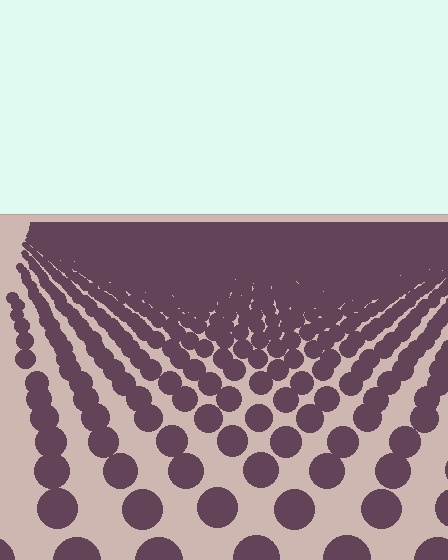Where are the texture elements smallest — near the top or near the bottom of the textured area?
Near the top.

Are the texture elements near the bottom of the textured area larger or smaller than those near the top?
Larger. Near the bottom, elements are closer to the viewer and appear at a bigger on-screen size.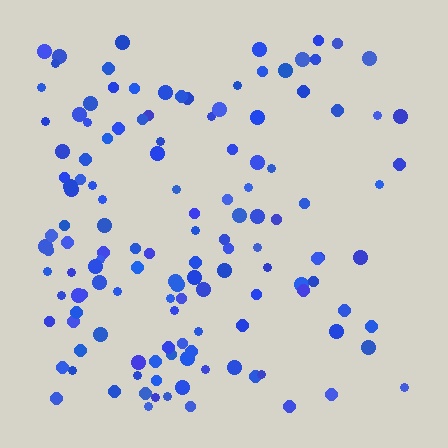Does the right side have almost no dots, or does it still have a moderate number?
Still a moderate number, just noticeably fewer than the left.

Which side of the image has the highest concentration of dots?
The left.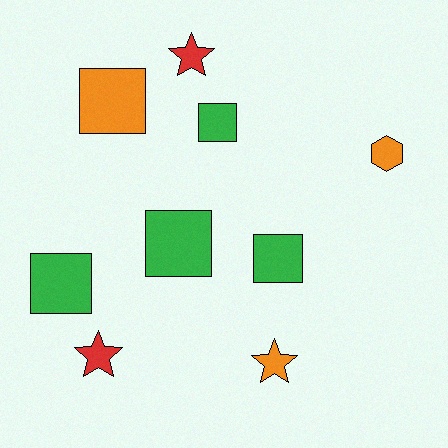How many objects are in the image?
There are 9 objects.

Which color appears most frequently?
Green, with 4 objects.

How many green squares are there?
There are 4 green squares.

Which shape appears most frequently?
Square, with 5 objects.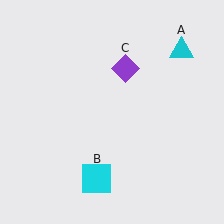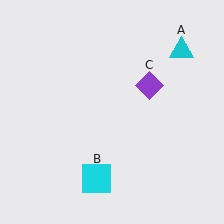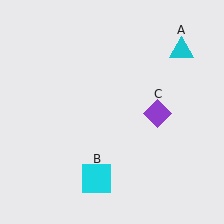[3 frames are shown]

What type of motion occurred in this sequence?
The purple diamond (object C) rotated clockwise around the center of the scene.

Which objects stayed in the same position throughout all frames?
Cyan triangle (object A) and cyan square (object B) remained stationary.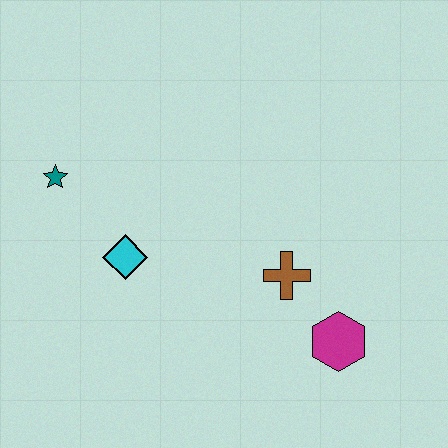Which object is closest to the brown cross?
The magenta hexagon is closest to the brown cross.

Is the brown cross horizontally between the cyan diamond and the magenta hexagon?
Yes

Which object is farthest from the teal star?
The magenta hexagon is farthest from the teal star.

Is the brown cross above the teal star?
No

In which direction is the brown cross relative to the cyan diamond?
The brown cross is to the right of the cyan diamond.